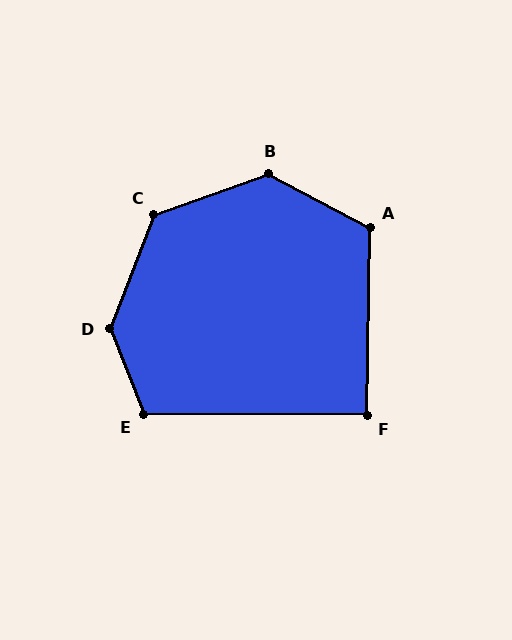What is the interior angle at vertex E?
Approximately 112 degrees (obtuse).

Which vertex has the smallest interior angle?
F, at approximately 90 degrees.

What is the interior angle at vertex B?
Approximately 132 degrees (obtuse).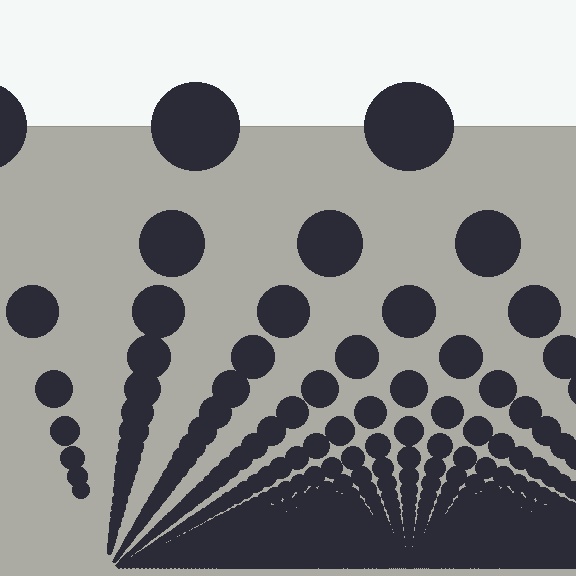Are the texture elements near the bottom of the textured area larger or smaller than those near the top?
Smaller. The gradient is inverted — elements near the bottom are smaller and denser.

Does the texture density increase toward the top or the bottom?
Density increases toward the bottom.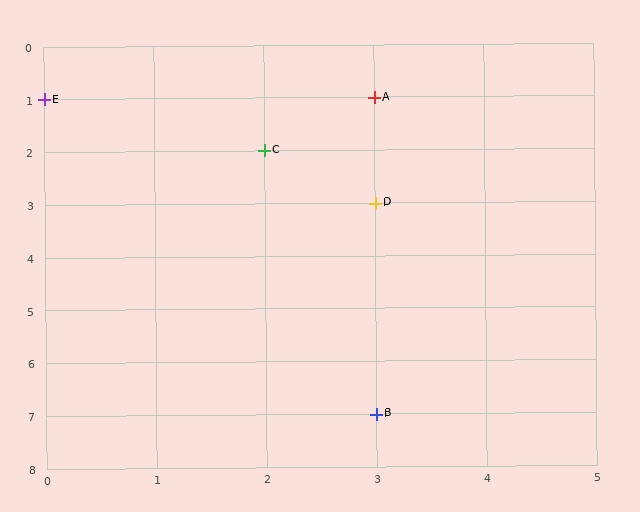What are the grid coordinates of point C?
Point C is at grid coordinates (2, 2).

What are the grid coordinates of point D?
Point D is at grid coordinates (3, 3).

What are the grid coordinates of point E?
Point E is at grid coordinates (0, 1).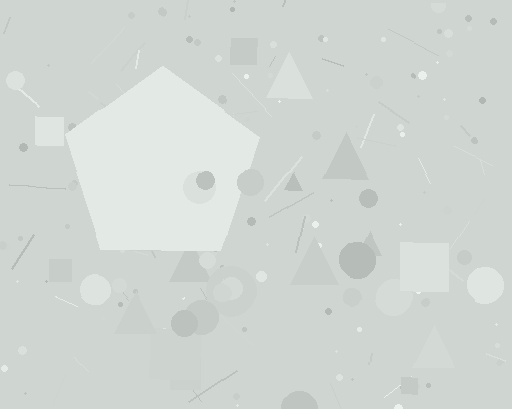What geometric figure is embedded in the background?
A pentagon is embedded in the background.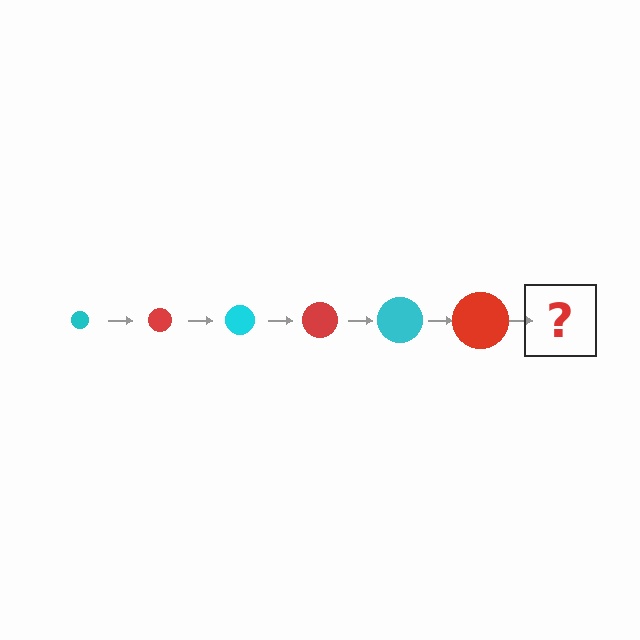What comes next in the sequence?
The next element should be a cyan circle, larger than the previous one.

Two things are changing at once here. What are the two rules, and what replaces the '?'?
The two rules are that the circle grows larger each step and the color cycles through cyan and red. The '?' should be a cyan circle, larger than the previous one.